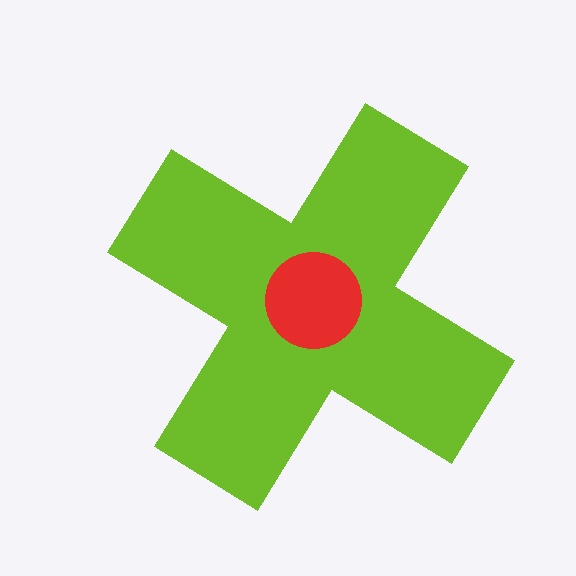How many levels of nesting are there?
2.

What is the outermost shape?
The lime cross.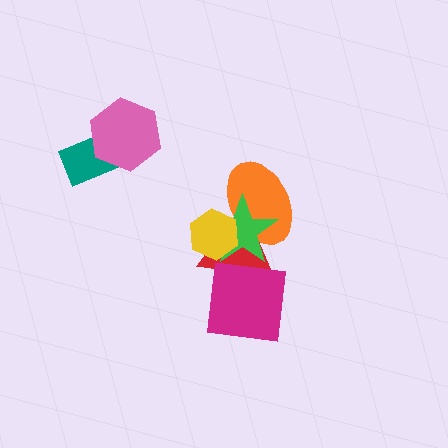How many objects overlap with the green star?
4 objects overlap with the green star.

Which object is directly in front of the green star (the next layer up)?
The yellow hexagon is directly in front of the green star.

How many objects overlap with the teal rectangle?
1 object overlaps with the teal rectangle.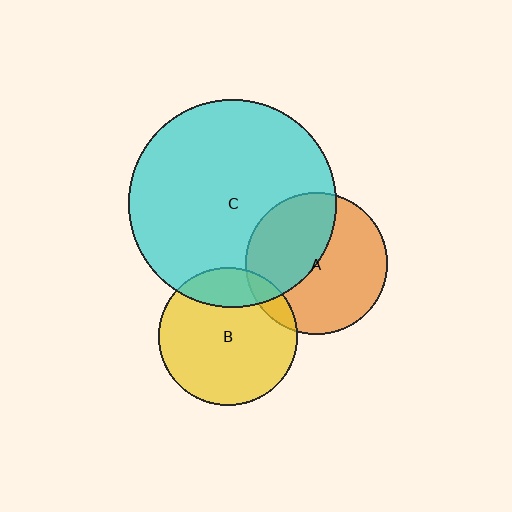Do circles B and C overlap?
Yes.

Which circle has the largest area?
Circle C (cyan).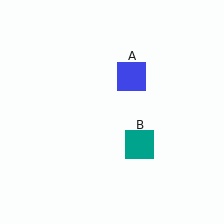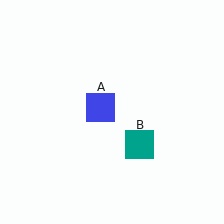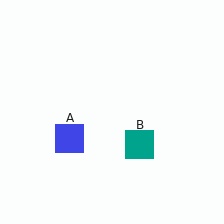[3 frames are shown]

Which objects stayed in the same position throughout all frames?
Teal square (object B) remained stationary.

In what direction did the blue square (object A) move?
The blue square (object A) moved down and to the left.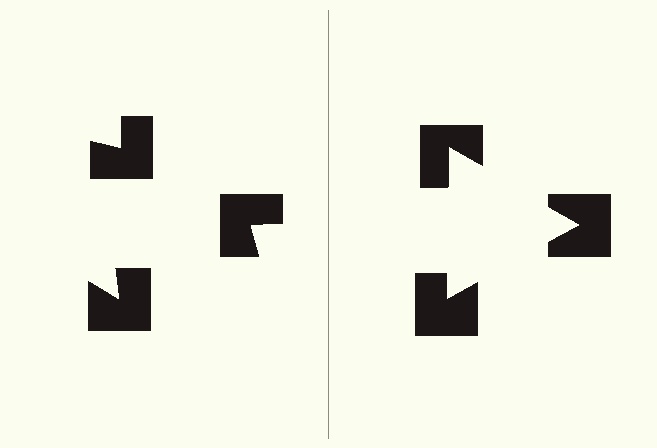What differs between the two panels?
The notched squares are positioned identically on both sides; only the wedge orientations differ. On the right they align to a triangle; on the left they are misaligned.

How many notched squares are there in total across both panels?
6 — 3 on each side.